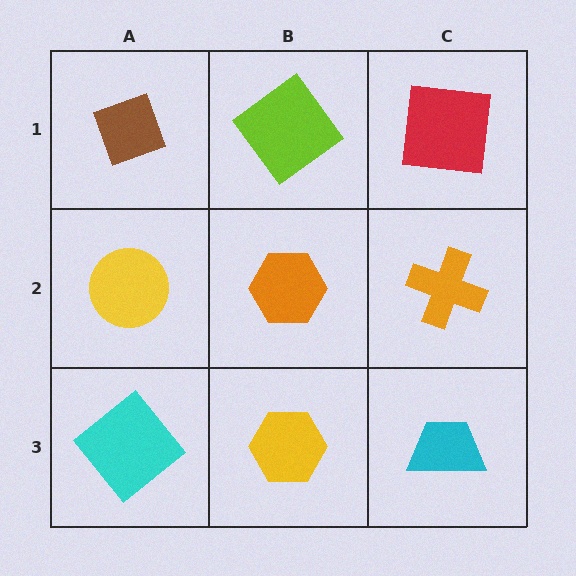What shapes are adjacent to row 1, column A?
A yellow circle (row 2, column A), a lime diamond (row 1, column B).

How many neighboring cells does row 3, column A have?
2.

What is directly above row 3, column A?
A yellow circle.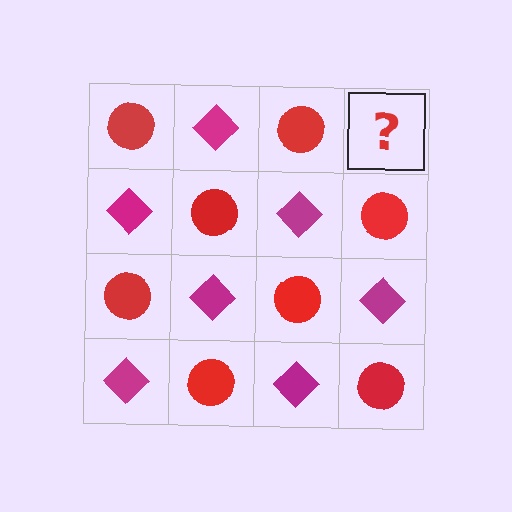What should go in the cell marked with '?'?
The missing cell should contain a magenta diamond.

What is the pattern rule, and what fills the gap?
The rule is that it alternates red circle and magenta diamond in a checkerboard pattern. The gap should be filled with a magenta diamond.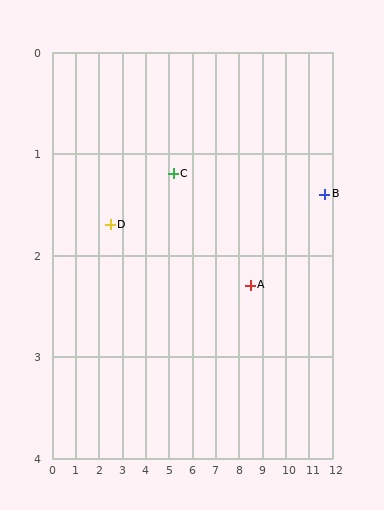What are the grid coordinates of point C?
Point C is at approximately (5.2, 1.2).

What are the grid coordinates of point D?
Point D is at approximately (2.5, 1.7).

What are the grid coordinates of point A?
Point A is at approximately (8.5, 2.3).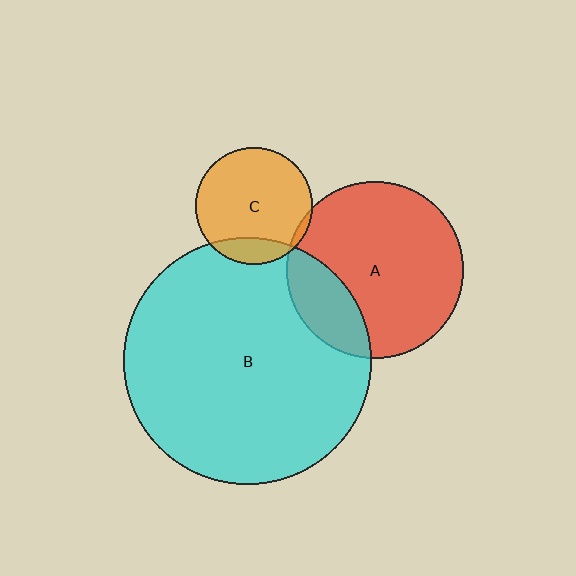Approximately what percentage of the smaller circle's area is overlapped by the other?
Approximately 20%.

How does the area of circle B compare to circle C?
Approximately 4.5 times.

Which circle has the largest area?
Circle B (cyan).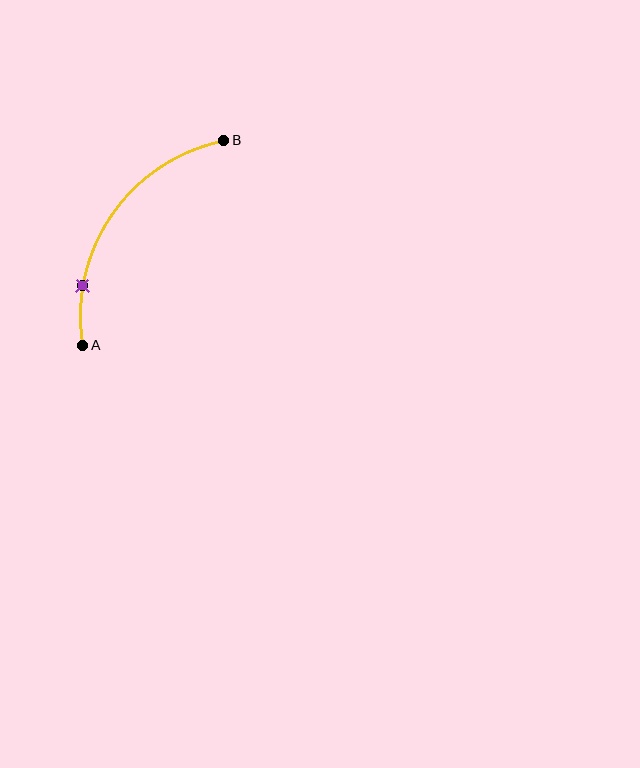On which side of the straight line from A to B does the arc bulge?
The arc bulges above and to the left of the straight line connecting A and B.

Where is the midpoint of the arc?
The arc midpoint is the point on the curve farthest from the straight line joining A and B. It sits above and to the left of that line.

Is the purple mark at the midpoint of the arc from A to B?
No. The purple mark lies on the arc but is closer to endpoint A. The arc midpoint would be at the point on the curve equidistant along the arc from both A and B.